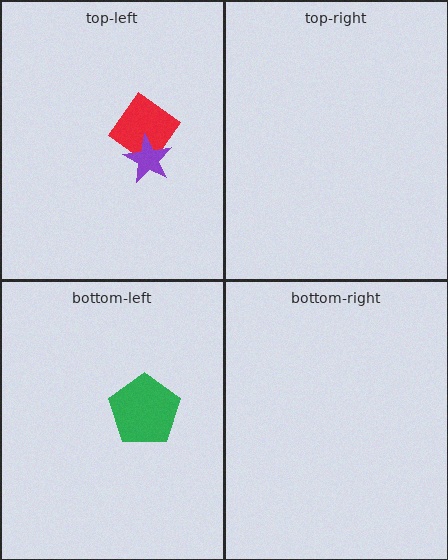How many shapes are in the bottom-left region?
1.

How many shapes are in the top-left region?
2.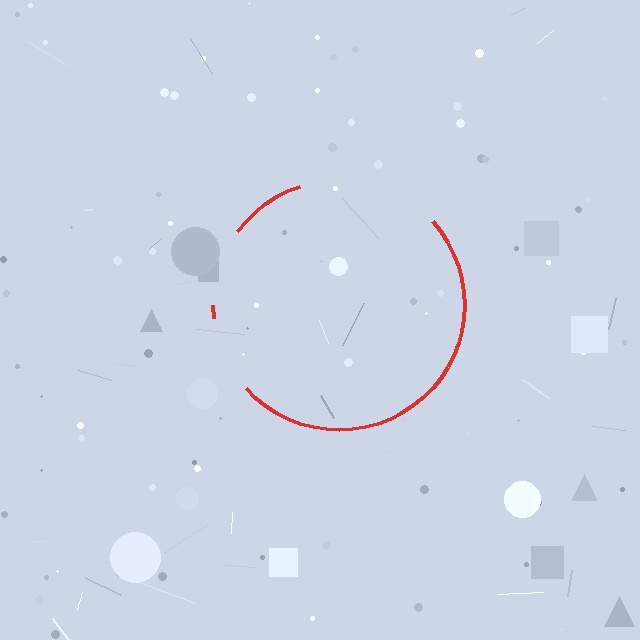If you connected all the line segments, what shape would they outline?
They would outline a circle.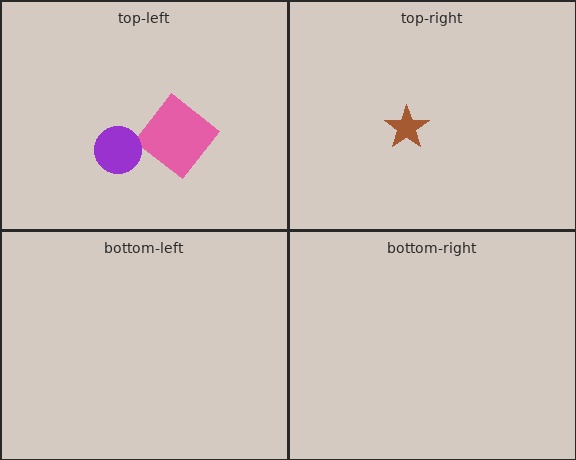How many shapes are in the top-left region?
2.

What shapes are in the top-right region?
The brown star.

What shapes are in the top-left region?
The pink diamond, the purple circle.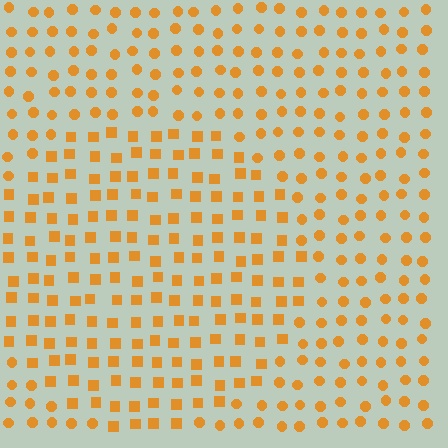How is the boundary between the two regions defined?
The boundary is defined by a change in element shape: squares inside vs. circles outside. All elements share the same color and spacing.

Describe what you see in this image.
The image is filled with small orange elements arranged in a uniform grid. A circle-shaped region contains squares, while the surrounding area contains circles. The boundary is defined purely by the change in element shape.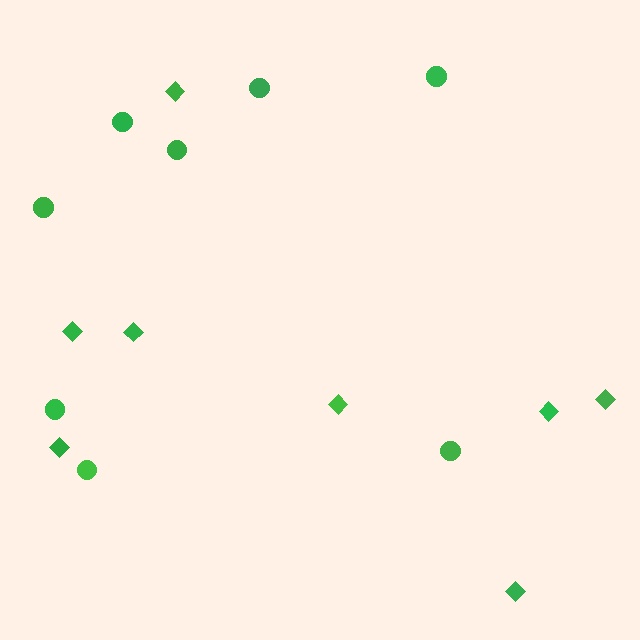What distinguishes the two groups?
There are 2 groups: one group of circles (8) and one group of diamonds (8).